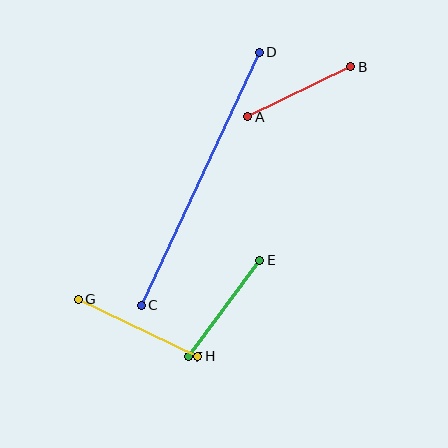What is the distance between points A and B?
The distance is approximately 115 pixels.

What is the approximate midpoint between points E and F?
The midpoint is at approximately (224, 308) pixels.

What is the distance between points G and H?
The distance is approximately 132 pixels.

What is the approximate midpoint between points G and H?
The midpoint is at approximately (138, 328) pixels.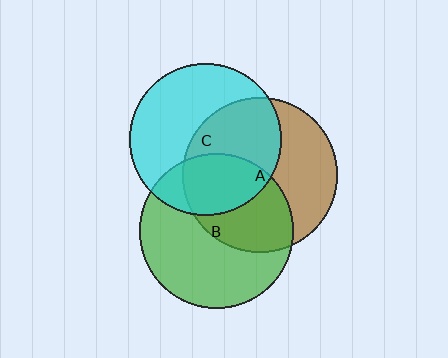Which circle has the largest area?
Circle A (brown).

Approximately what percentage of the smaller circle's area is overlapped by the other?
Approximately 50%.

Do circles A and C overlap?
Yes.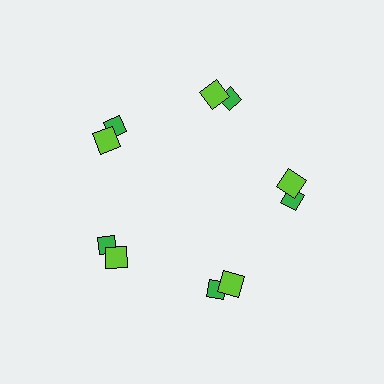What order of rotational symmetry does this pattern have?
This pattern has 5-fold rotational symmetry.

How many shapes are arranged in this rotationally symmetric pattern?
There are 10 shapes, arranged in 5 groups of 2.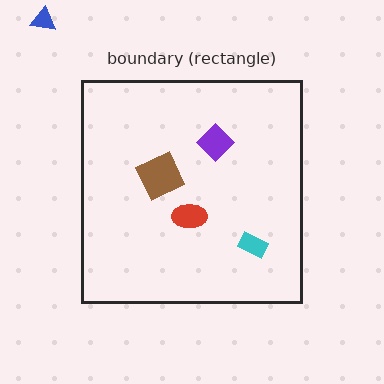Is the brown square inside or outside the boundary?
Inside.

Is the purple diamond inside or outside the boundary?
Inside.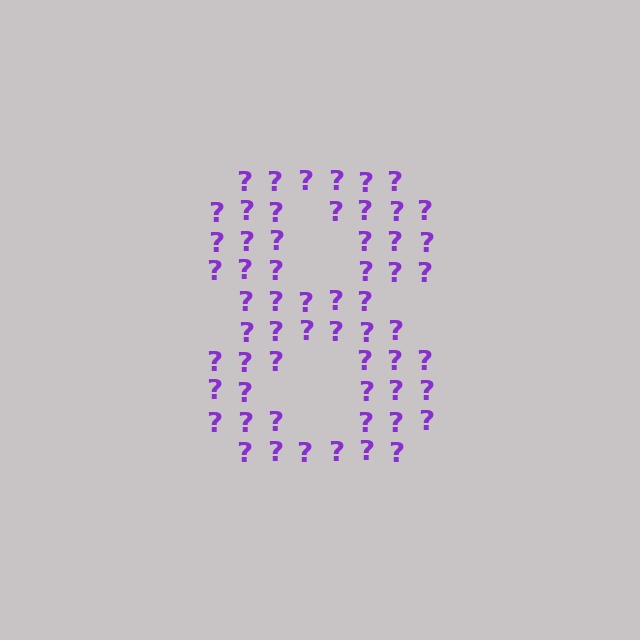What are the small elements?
The small elements are question marks.